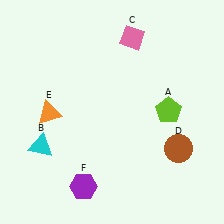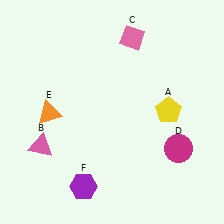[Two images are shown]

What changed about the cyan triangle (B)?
In Image 1, B is cyan. In Image 2, it changed to pink.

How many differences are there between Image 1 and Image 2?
There are 3 differences between the two images.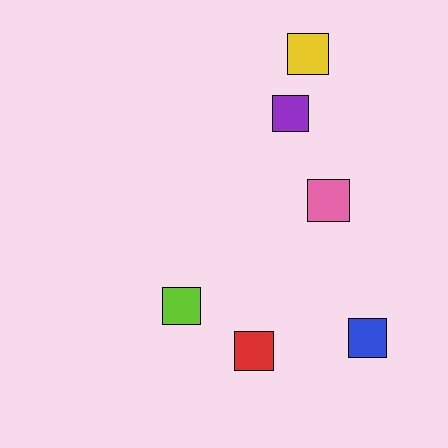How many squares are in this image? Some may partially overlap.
There are 6 squares.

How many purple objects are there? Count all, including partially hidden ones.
There is 1 purple object.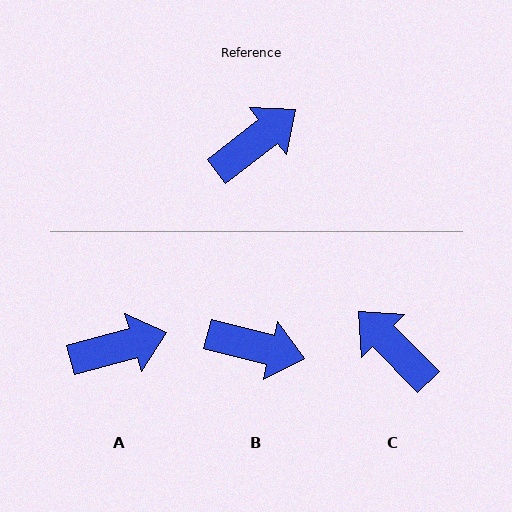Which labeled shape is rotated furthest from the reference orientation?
C, about 96 degrees away.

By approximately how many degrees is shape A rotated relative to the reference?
Approximately 22 degrees clockwise.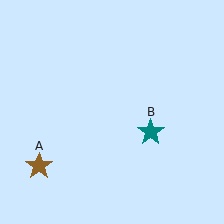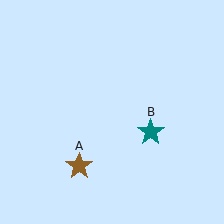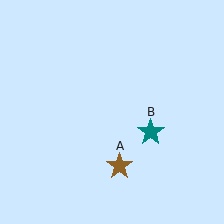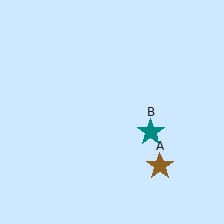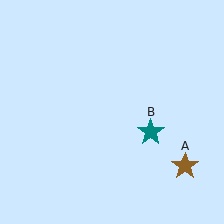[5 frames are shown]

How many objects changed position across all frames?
1 object changed position: brown star (object A).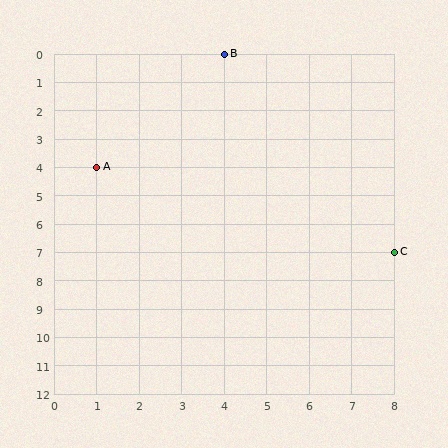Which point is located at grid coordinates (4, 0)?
Point B is at (4, 0).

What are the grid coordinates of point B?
Point B is at grid coordinates (4, 0).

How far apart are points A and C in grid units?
Points A and C are 7 columns and 3 rows apart (about 7.6 grid units diagonally).